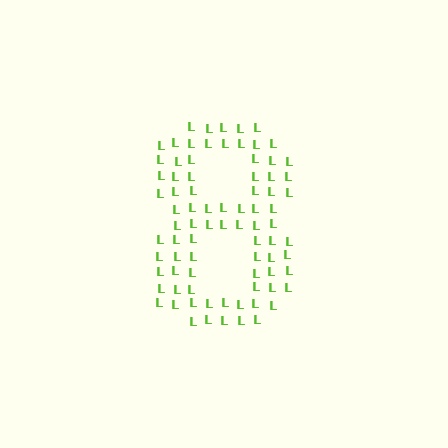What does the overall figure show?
The overall figure shows the digit 8.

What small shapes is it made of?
It is made of small letter L's.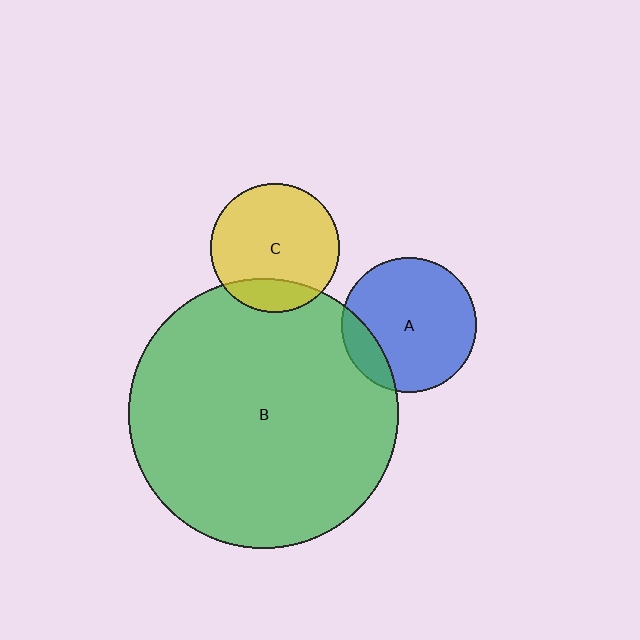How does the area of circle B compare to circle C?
Approximately 4.4 times.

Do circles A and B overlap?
Yes.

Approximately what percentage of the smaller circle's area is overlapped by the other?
Approximately 15%.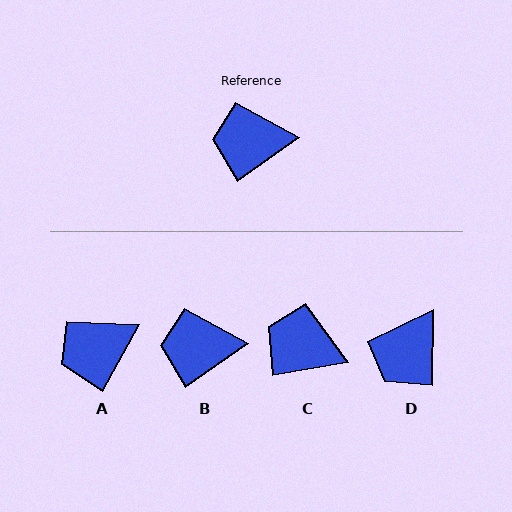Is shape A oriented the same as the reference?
No, it is off by about 26 degrees.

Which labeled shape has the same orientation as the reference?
B.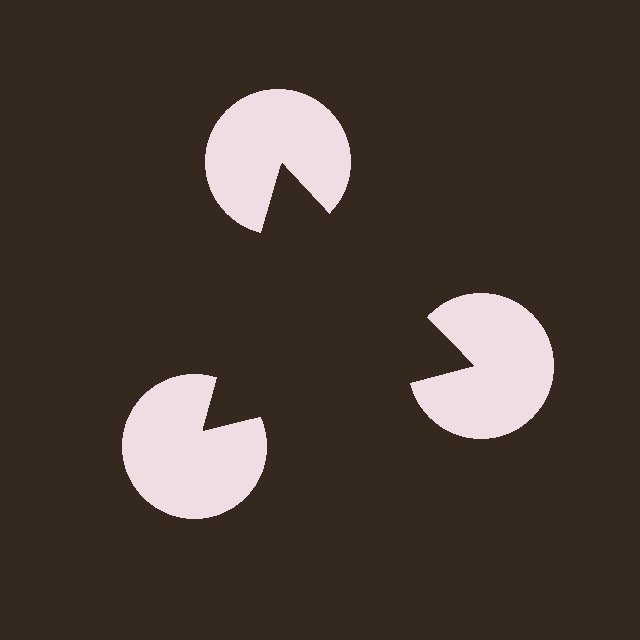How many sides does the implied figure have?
3 sides.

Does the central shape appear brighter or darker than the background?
It typically appears slightly darker than the background, even though no actual brightness change is drawn.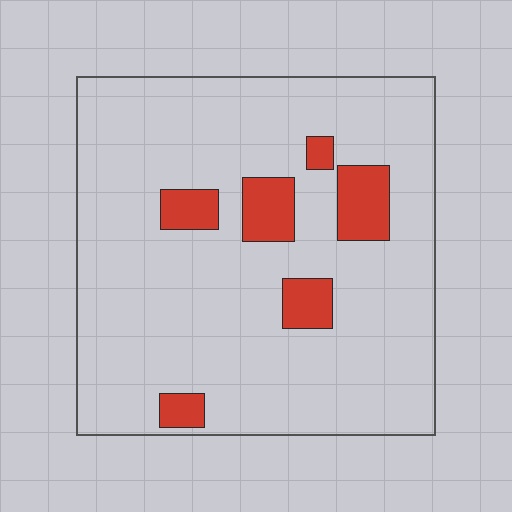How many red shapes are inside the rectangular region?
6.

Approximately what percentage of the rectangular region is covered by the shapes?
Approximately 10%.